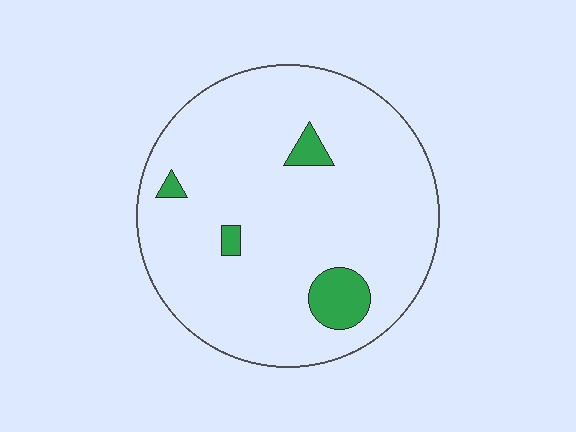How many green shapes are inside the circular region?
4.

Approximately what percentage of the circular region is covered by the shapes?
Approximately 5%.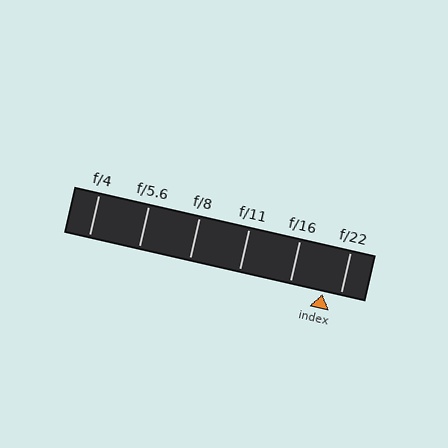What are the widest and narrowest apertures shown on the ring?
The widest aperture shown is f/4 and the narrowest is f/22.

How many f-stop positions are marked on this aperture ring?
There are 6 f-stop positions marked.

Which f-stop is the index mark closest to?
The index mark is closest to f/22.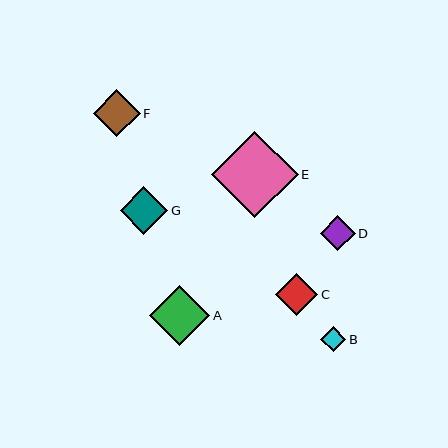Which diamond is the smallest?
Diamond B is the smallest with a size of approximately 25 pixels.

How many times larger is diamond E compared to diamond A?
Diamond E is approximately 1.4 times the size of diamond A.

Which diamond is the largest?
Diamond E is the largest with a size of approximately 86 pixels.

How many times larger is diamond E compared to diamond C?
Diamond E is approximately 2.0 times the size of diamond C.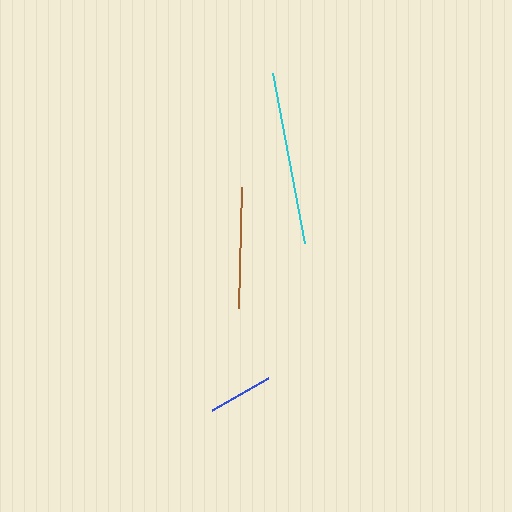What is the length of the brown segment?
The brown segment is approximately 121 pixels long.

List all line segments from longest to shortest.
From longest to shortest: cyan, brown, blue.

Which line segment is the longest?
The cyan line is the longest at approximately 173 pixels.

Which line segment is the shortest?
The blue line is the shortest at approximately 65 pixels.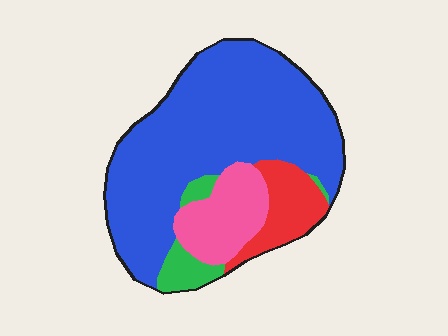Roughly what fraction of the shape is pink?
Pink takes up about one sixth (1/6) of the shape.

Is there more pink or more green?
Pink.